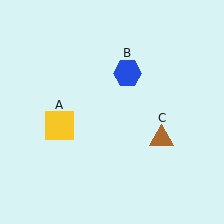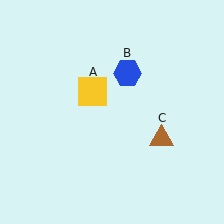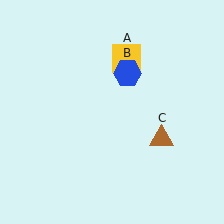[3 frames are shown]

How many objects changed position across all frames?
1 object changed position: yellow square (object A).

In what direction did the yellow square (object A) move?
The yellow square (object A) moved up and to the right.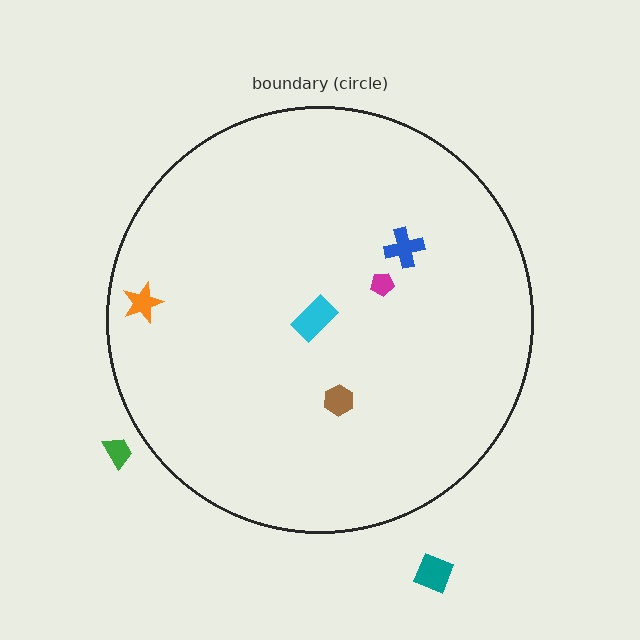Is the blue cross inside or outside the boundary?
Inside.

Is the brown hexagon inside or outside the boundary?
Inside.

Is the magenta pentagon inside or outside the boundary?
Inside.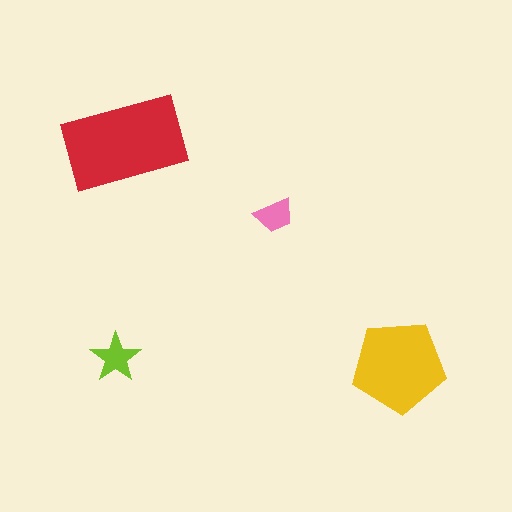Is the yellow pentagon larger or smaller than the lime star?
Larger.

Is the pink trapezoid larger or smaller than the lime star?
Smaller.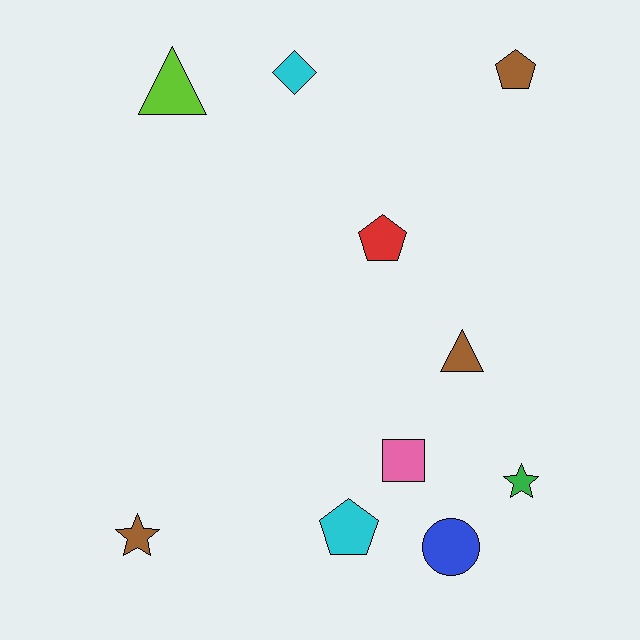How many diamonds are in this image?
There is 1 diamond.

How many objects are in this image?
There are 10 objects.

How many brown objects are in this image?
There are 3 brown objects.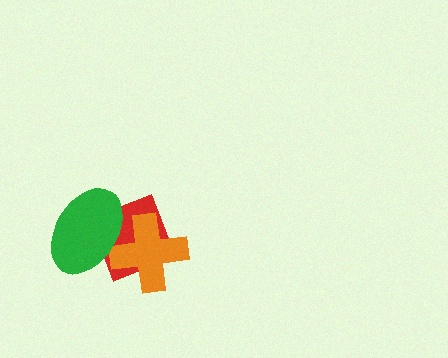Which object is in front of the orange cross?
The green ellipse is in front of the orange cross.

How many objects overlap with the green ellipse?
2 objects overlap with the green ellipse.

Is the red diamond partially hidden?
Yes, it is partially covered by another shape.